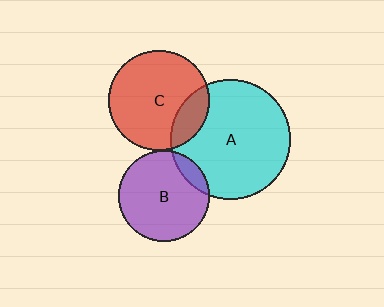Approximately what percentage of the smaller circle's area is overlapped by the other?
Approximately 5%.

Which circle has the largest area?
Circle A (cyan).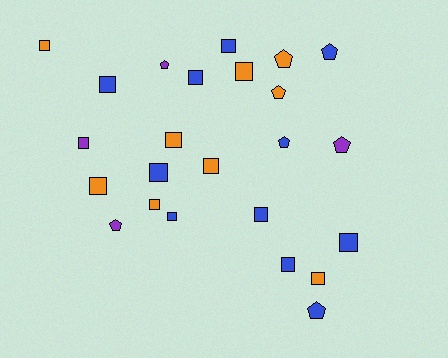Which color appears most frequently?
Blue, with 11 objects.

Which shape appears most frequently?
Square, with 16 objects.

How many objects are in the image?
There are 24 objects.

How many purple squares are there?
There is 1 purple square.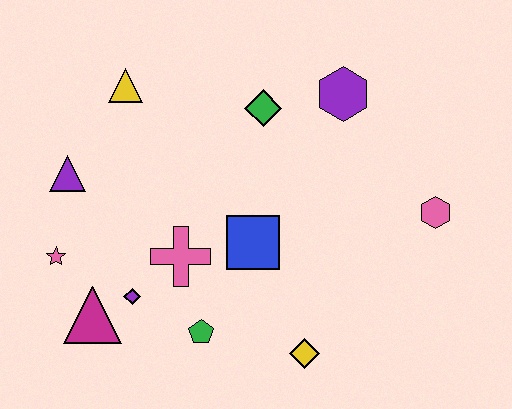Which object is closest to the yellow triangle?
The purple triangle is closest to the yellow triangle.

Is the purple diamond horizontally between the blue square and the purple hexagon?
No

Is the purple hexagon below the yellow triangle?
Yes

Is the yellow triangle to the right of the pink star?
Yes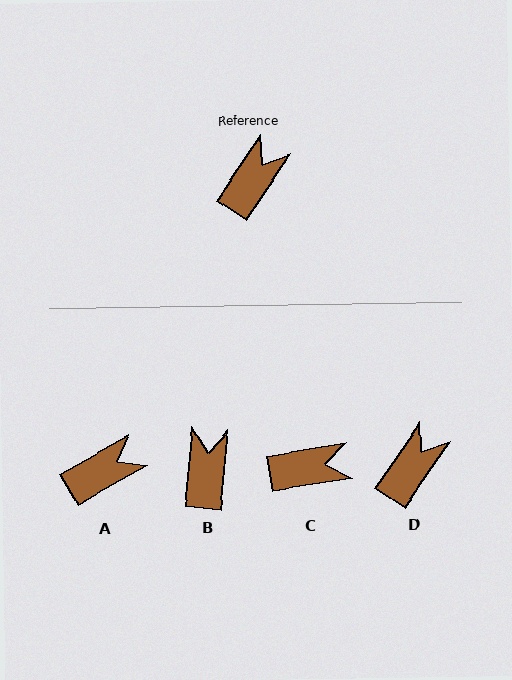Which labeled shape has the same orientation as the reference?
D.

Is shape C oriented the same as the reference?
No, it is off by about 46 degrees.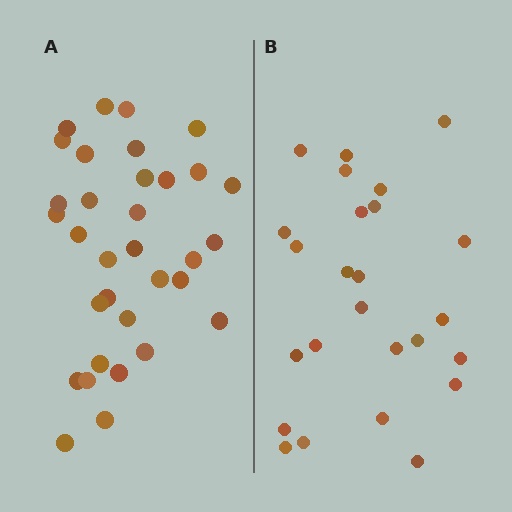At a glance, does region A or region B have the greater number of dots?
Region A (the left region) has more dots.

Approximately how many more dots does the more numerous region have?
Region A has roughly 8 or so more dots than region B.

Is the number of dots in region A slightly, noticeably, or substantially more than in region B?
Region A has noticeably more, but not dramatically so. The ratio is roughly 1.3 to 1.